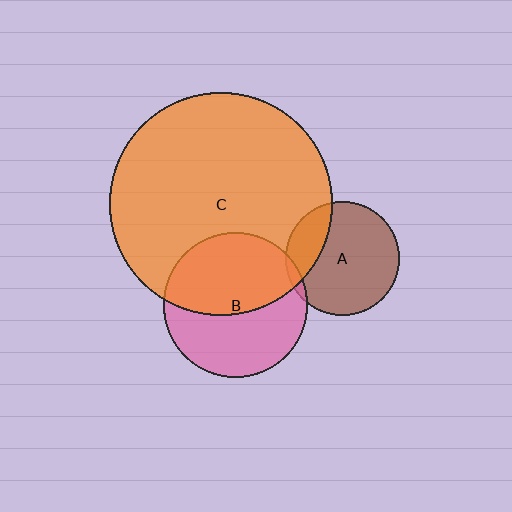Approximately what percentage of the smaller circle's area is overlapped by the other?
Approximately 25%.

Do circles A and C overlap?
Yes.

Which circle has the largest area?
Circle C (orange).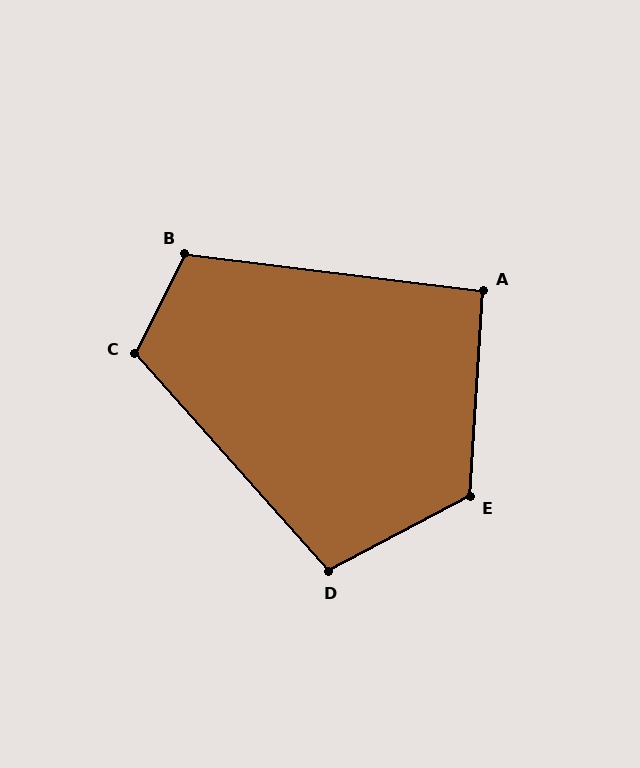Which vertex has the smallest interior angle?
A, at approximately 94 degrees.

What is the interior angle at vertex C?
Approximately 112 degrees (obtuse).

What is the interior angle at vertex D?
Approximately 104 degrees (obtuse).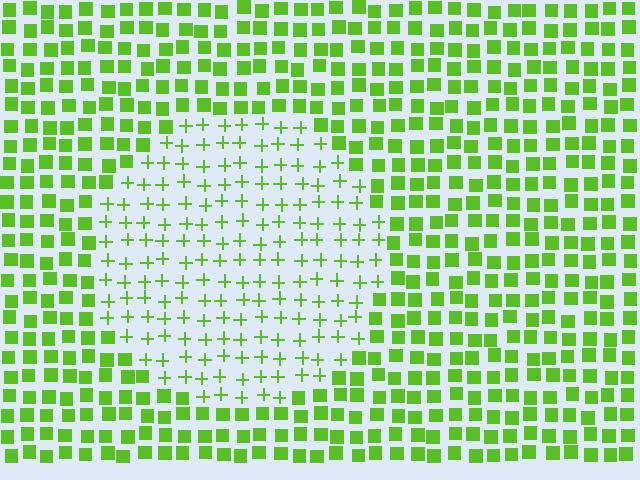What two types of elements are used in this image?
The image uses plus signs inside the circle region and squares outside it.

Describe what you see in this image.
The image is filled with small lime elements arranged in a uniform grid. A circle-shaped region contains plus signs, while the surrounding area contains squares. The boundary is defined purely by the change in element shape.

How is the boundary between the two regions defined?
The boundary is defined by a change in element shape: plus signs inside vs. squares outside. All elements share the same color and spacing.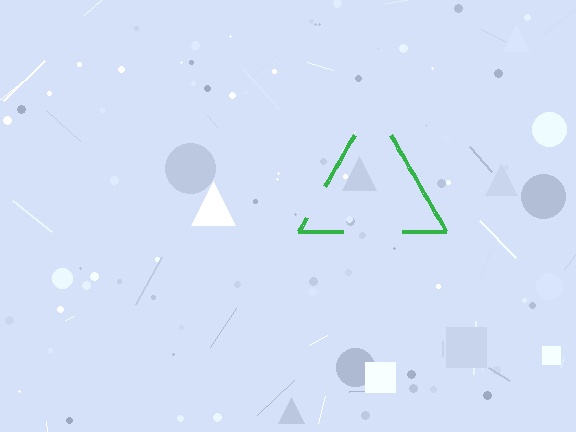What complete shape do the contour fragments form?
The contour fragments form a triangle.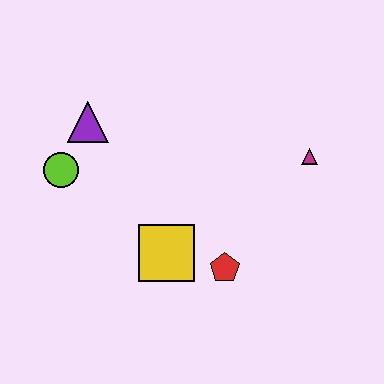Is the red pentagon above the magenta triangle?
No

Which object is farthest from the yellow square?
The magenta triangle is farthest from the yellow square.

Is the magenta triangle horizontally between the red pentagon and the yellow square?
No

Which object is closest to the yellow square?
The red pentagon is closest to the yellow square.